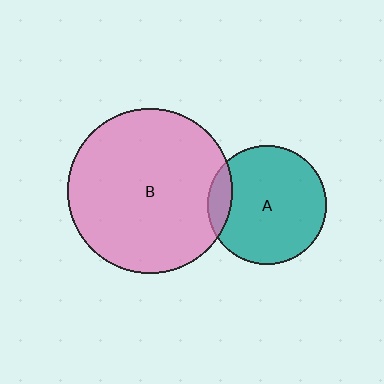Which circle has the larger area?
Circle B (pink).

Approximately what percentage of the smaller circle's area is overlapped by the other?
Approximately 10%.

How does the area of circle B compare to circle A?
Approximately 1.9 times.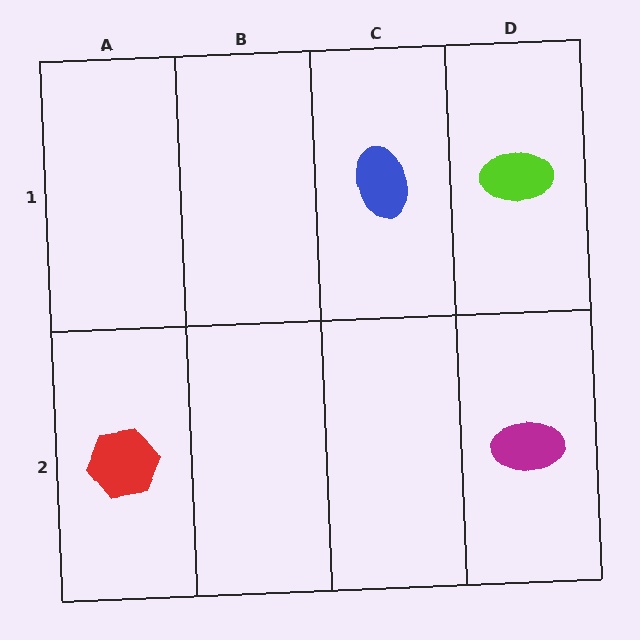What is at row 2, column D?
A magenta ellipse.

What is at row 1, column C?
A blue ellipse.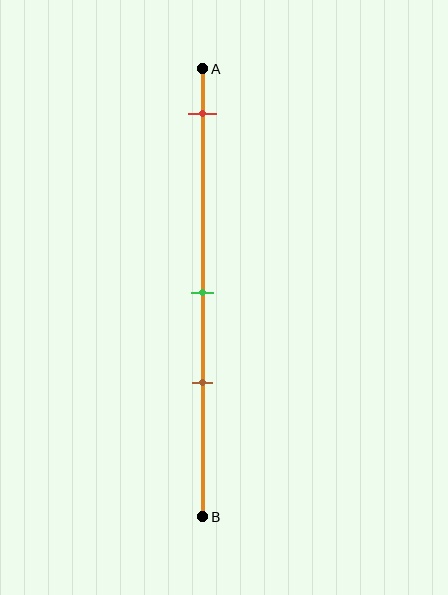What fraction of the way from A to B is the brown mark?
The brown mark is approximately 70% (0.7) of the way from A to B.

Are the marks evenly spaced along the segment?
No, the marks are not evenly spaced.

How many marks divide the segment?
There are 3 marks dividing the segment.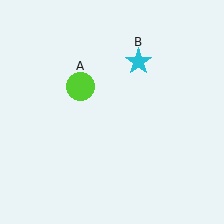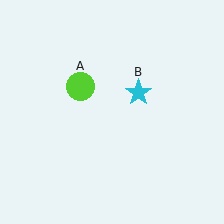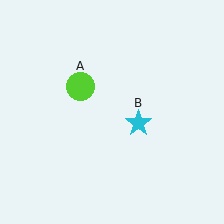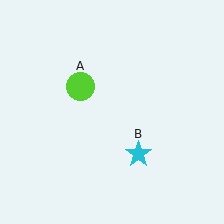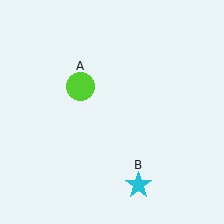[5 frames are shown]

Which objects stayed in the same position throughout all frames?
Lime circle (object A) remained stationary.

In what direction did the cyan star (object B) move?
The cyan star (object B) moved down.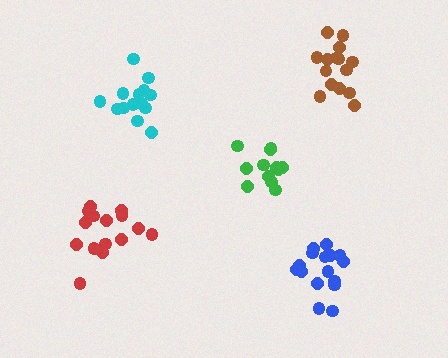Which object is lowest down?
The blue cluster is bottommost.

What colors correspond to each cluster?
The clusters are colored: brown, green, cyan, red, blue.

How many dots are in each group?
Group 1: 15 dots, Group 2: 12 dots, Group 3: 14 dots, Group 4: 16 dots, Group 5: 16 dots (73 total).